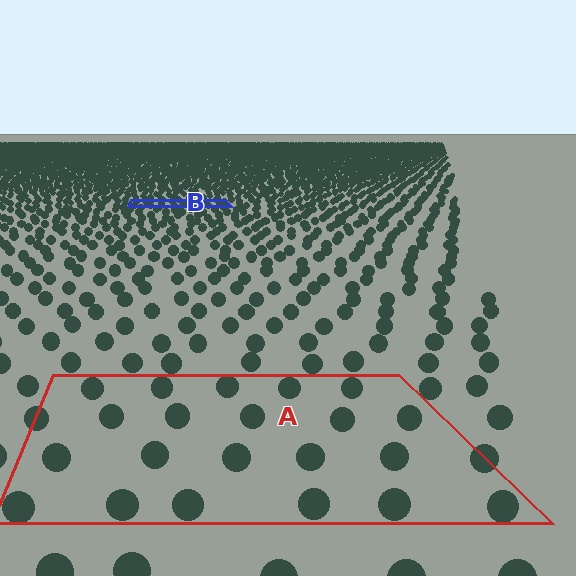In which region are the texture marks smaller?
The texture marks are smaller in region B, because it is farther away.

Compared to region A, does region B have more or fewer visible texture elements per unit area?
Region B has more texture elements per unit area — they are packed more densely because it is farther away.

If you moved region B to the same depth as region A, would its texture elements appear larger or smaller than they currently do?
They would appear larger. At a closer depth, the same texture elements are projected at a bigger on-screen size.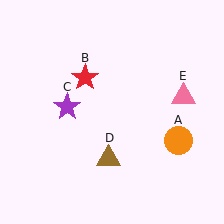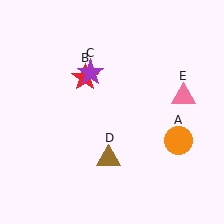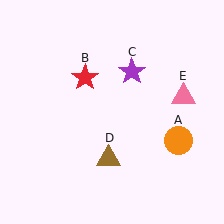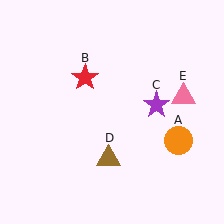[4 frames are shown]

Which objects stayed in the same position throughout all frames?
Orange circle (object A) and red star (object B) and brown triangle (object D) and pink triangle (object E) remained stationary.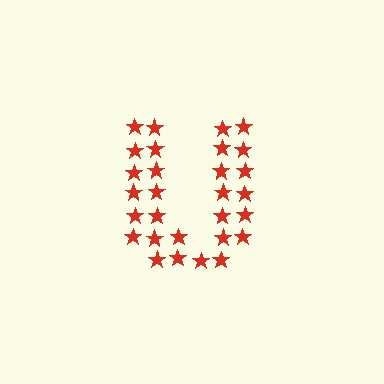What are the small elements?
The small elements are stars.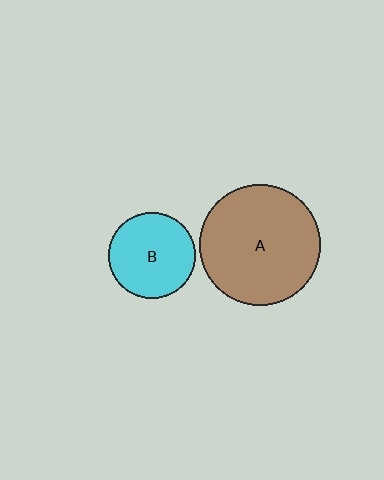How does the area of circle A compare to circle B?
Approximately 1.9 times.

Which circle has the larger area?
Circle A (brown).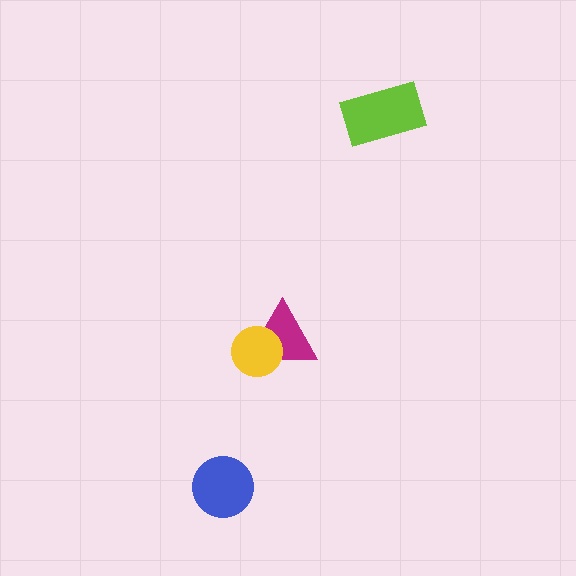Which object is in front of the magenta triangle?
The yellow circle is in front of the magenta triangle.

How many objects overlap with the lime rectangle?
0 objects overlap with the lime rectangle.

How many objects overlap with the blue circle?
0 objects overlap with the blue circle.